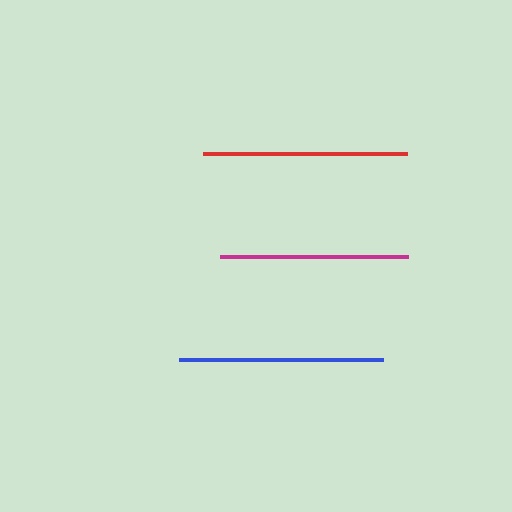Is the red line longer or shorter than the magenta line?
The red line is longer than the magenta line.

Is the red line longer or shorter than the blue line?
The red line is longer than the blue line.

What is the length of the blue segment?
The blue segment is approximately 203 pixels long.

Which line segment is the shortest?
The magenta line is the shortest at approximately 188 pixels.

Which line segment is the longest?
The red line is the longest at approximately 204 pixels.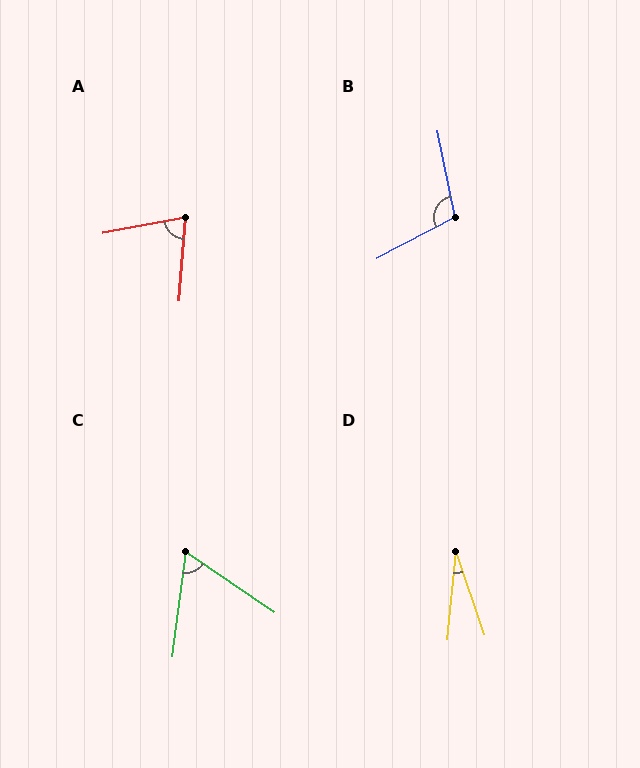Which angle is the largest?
B, at approximately 107 degrees.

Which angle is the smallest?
D, at approximately 24 degrees.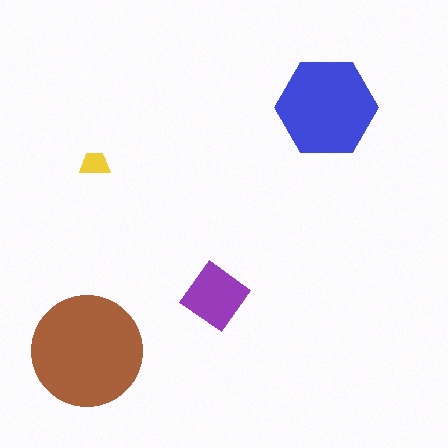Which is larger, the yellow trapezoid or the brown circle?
The brown circle.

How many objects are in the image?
There are 4 objects in the image.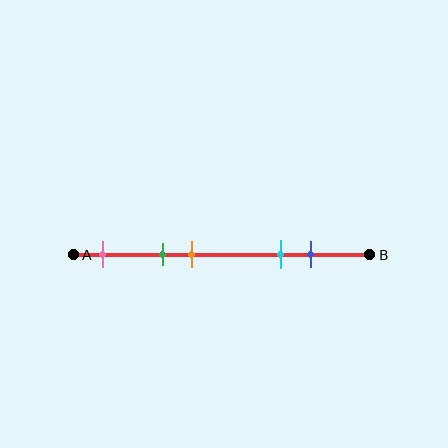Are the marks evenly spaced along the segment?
No, the marks are not evenly spaced.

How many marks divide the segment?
There are 5 marks dividing the segment.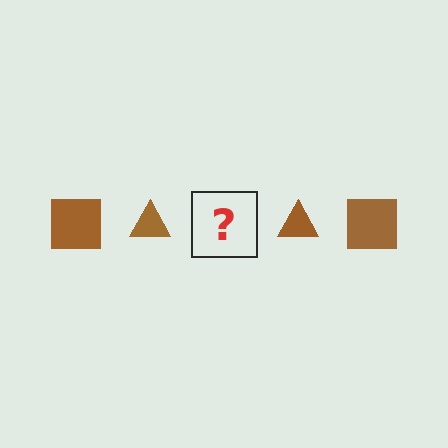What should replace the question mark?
The question mark should be replaced with a brown square.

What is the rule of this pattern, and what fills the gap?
The rule is that the pattern cycles through square, triangle shapes in brown. The gap should be filled with a brown square.